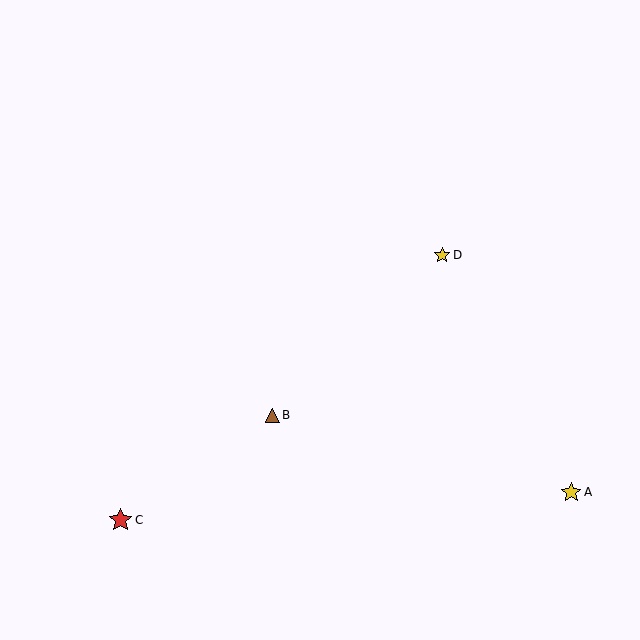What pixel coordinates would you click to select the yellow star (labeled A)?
Click at (571, 492) to select the yellow star A.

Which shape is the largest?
The red star (labeled C) is the largest.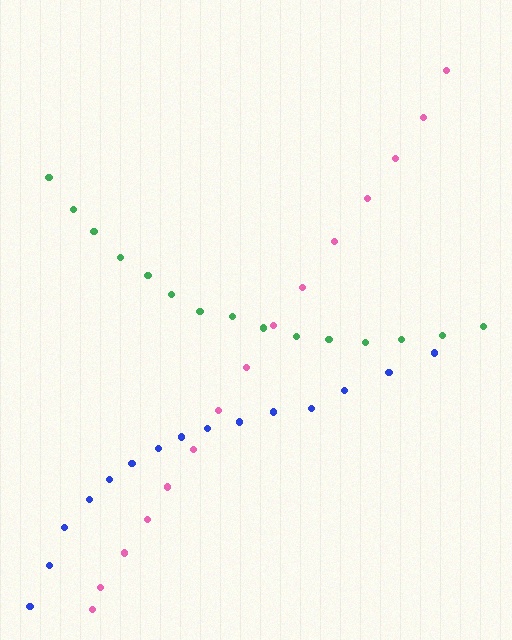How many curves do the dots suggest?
There are 3 distinct paths.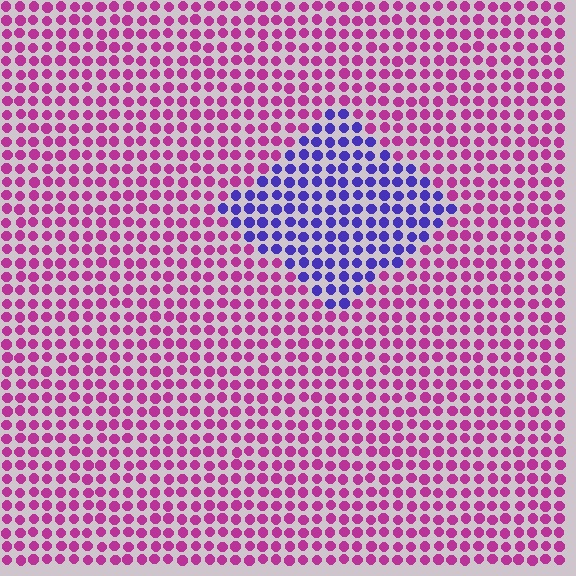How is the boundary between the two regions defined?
The boundary is defined purely by a slight shift in hue (about 67 degrees). Spacing, size, and orientation are identical on both sides.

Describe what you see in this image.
The image is filled with small magenta elements in a uniform arrangement. A diamond-shaped region is visible where the elements are tinted to a slightly different hue, forming a subtle color boundary.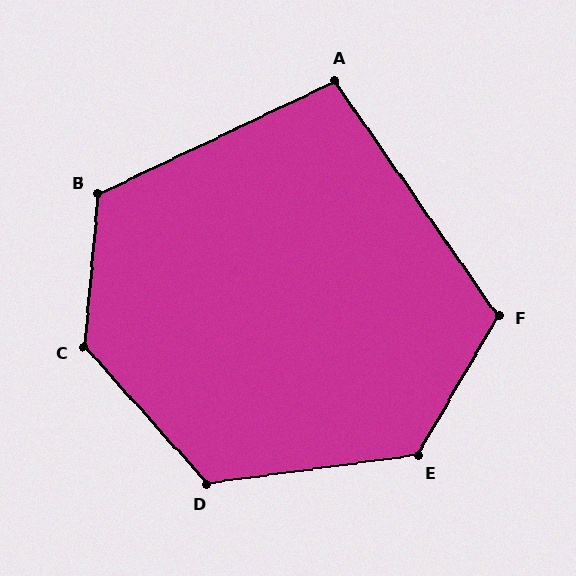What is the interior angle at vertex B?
Approximately 121 degrees (obtuse).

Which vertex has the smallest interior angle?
A, at approximately 99 degrees.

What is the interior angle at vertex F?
Approximately 115 degrees (obtuse).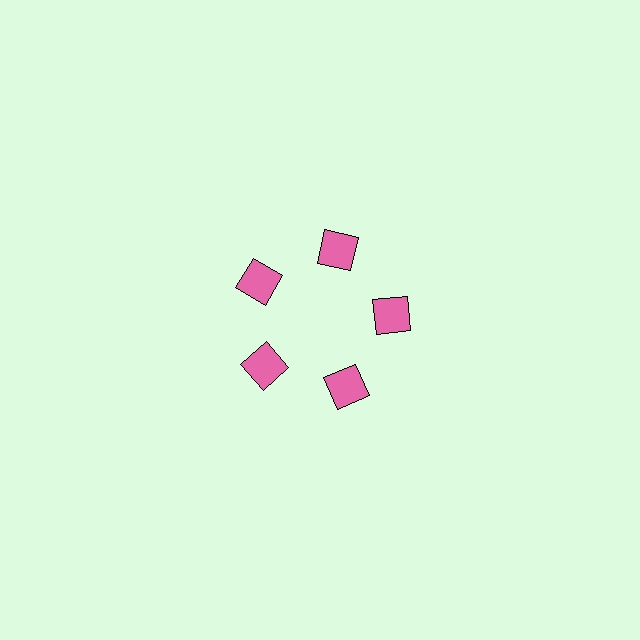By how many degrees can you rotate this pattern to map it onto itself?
The pattern maps onto itself every 72 degrees of rotation.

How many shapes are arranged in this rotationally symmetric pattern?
There are 5 shapes, arranged in 5 groups of 1.